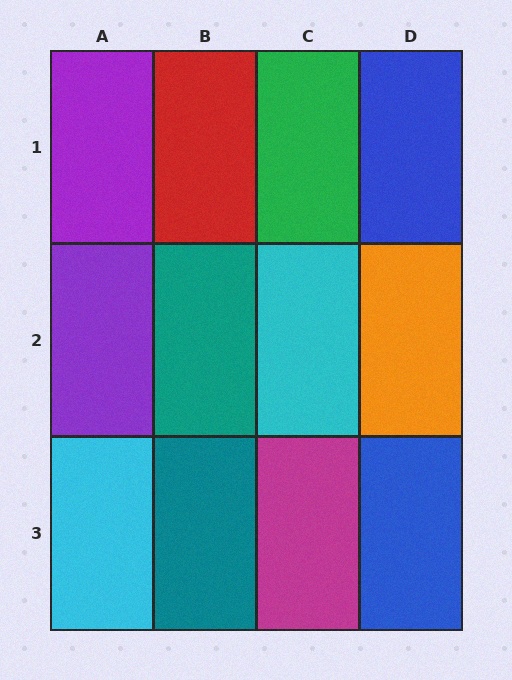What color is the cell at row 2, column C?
Cyan.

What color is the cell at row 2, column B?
Teal.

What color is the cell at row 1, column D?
Blue.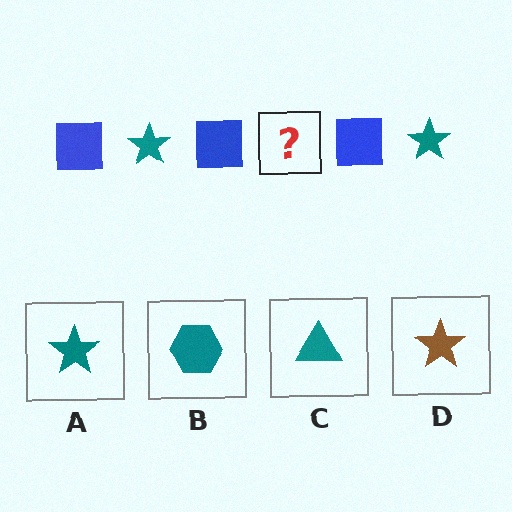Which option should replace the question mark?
Option A.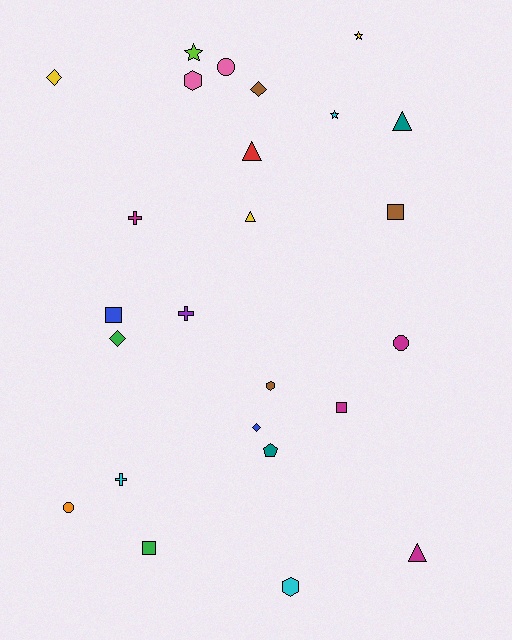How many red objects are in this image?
There is 1 red object.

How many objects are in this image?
There are 25 objects.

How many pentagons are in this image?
There is 1 pentagon.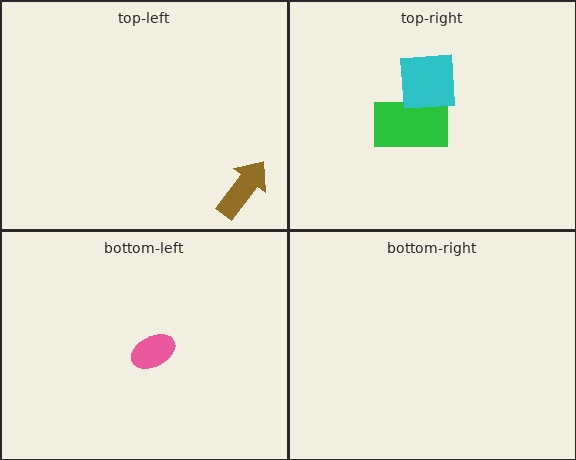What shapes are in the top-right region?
The green rectangle, the cyan square.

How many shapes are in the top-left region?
1.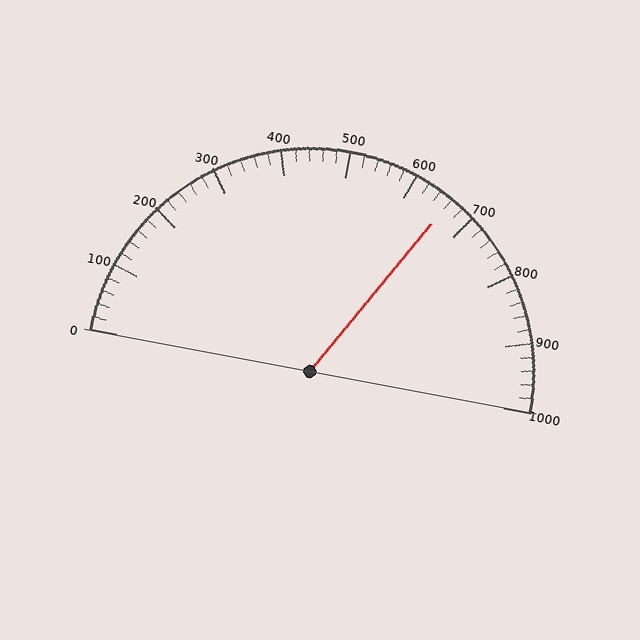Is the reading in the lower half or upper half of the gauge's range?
The reading is in the upper half of the range (0 to 1000).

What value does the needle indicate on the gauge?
The needle indicates approximately 660.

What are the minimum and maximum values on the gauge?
The gauge ranges from 0 to 1000.